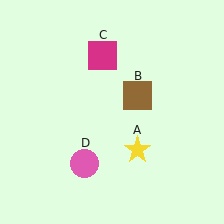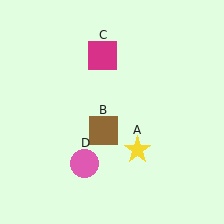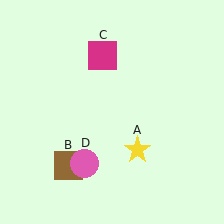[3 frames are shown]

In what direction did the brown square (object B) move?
The brown square (object B) moved down and to the left.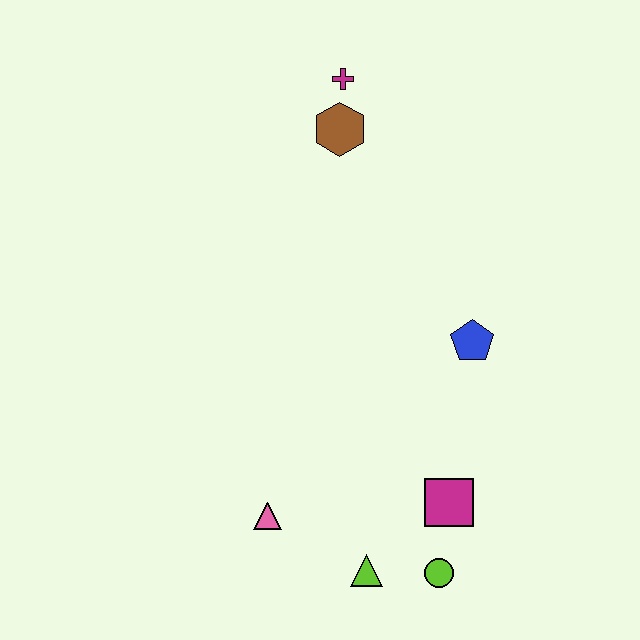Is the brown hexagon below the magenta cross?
Yes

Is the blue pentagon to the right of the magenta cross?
Yes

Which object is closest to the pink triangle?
The lime triangle is closest to the pink triangle.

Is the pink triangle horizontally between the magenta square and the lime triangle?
No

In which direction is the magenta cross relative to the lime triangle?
The magenta cross is above the lime triangle.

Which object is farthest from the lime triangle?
The magenta cross is farthest from the lime triangle.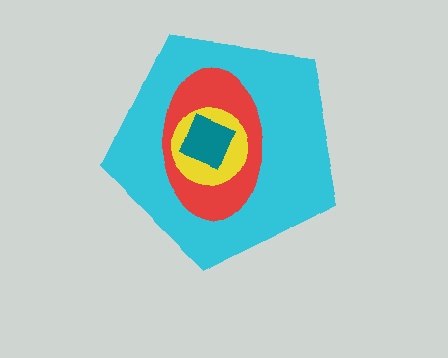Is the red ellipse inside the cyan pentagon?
Yes.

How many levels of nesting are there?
4.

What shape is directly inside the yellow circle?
The teal square.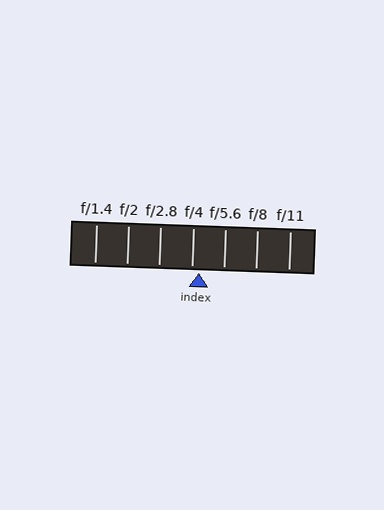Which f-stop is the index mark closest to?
The index mark is closest to f/4.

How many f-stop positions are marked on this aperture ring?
There are 7 f-stop positions marked.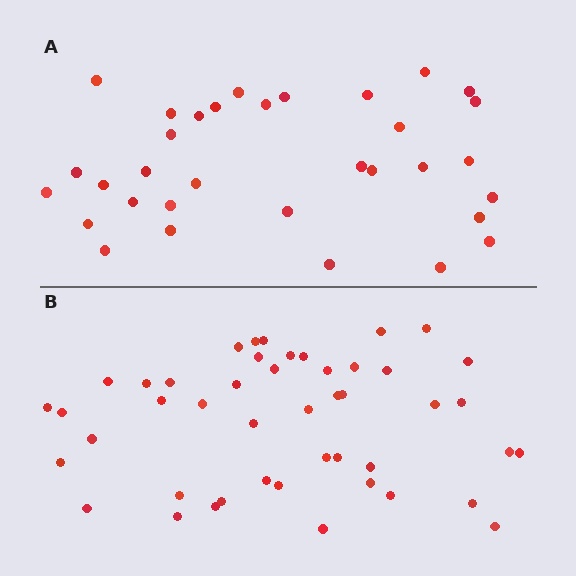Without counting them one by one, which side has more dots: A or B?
Region B (the bottom region) has more dots.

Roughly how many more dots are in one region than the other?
Region B has approximately 15 more dots than region A.